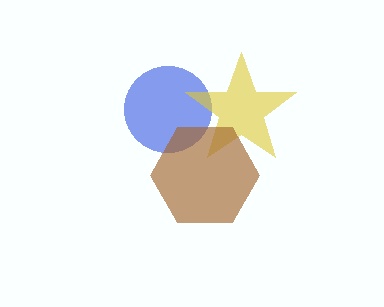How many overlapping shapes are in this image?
There are 3 overlapping shapes in the image.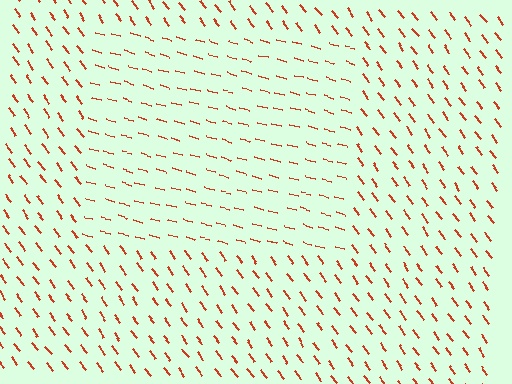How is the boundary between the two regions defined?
The boundary is defined purely by a change in line orientation (approximately 38 degrees difference). All lines are the same color and thickness.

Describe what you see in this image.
The image is filled with small red line segments. A rectangle region in the image has lines oriented differently from the surrounding lines, creating a visible texture boundary.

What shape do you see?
I see a rectangle.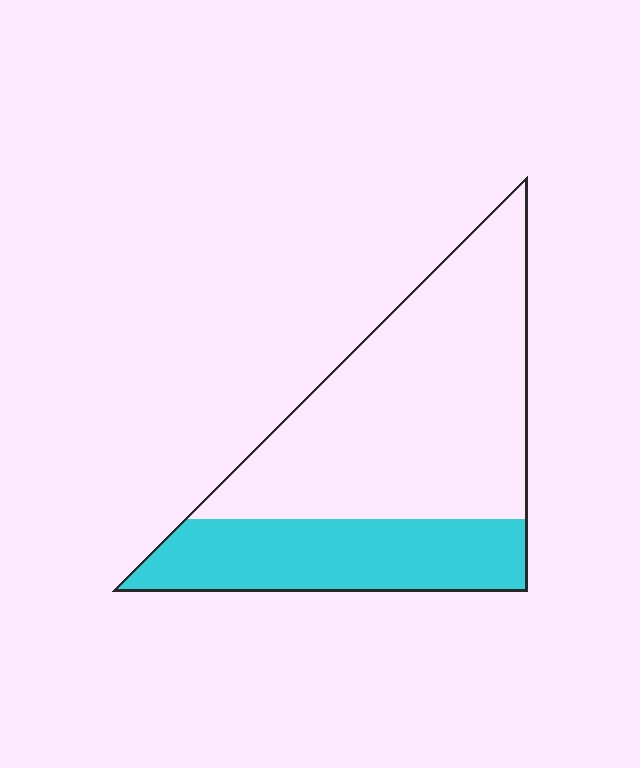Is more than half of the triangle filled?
No.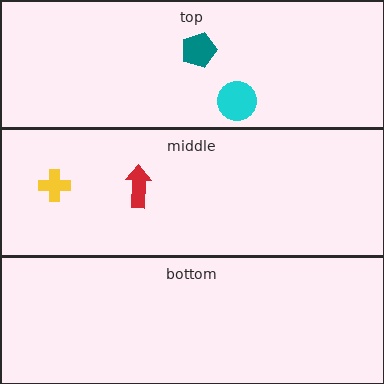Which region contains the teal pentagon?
The top region.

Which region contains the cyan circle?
The top region.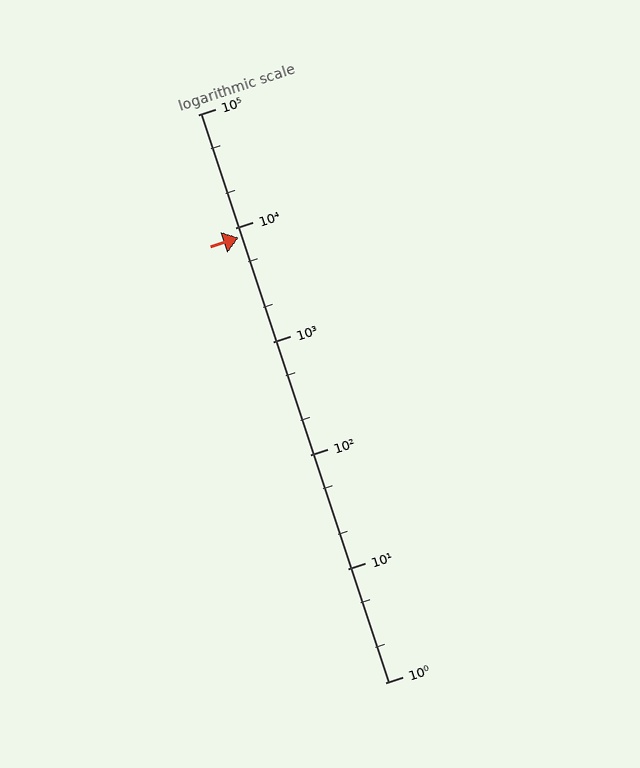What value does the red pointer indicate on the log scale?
The pointer indicates approximately 8300.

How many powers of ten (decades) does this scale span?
The scale spans 5 decades, from 1 to 100000.